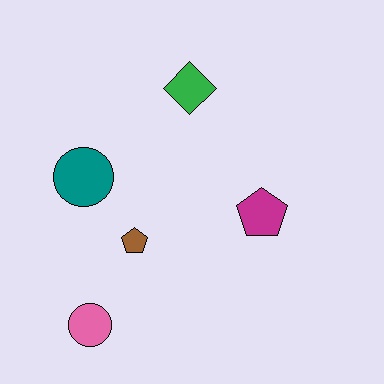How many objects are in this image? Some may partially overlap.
There are 5 objects.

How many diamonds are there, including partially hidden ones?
There is 1 diamond.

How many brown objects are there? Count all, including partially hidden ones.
There is 1 brown object.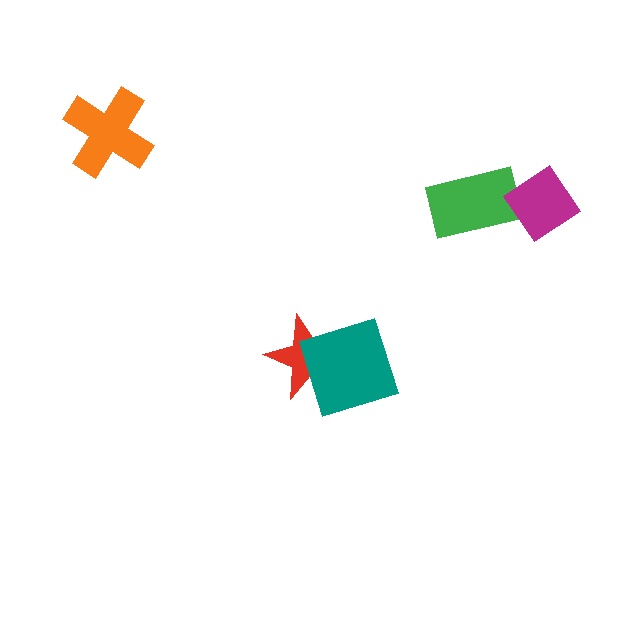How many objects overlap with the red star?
1 object overlaps with the red star.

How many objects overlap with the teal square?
1 object overlaps with the teal square.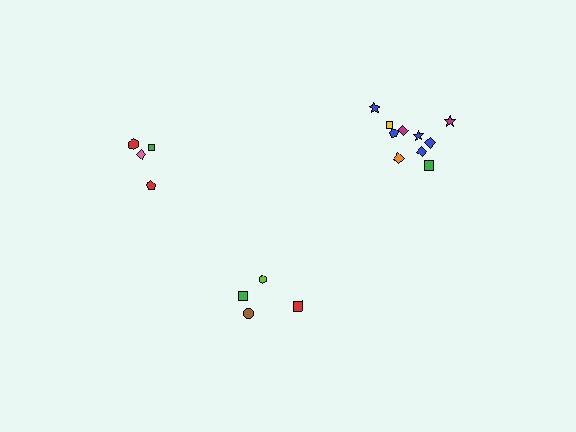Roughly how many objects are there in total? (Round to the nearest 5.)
Roughly 20 objects in total.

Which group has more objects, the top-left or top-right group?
The top-right group.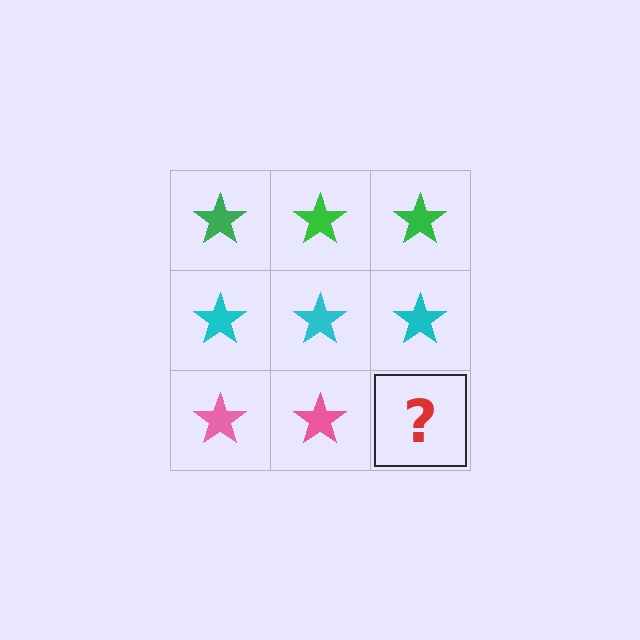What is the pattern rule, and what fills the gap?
The rule is that each row has a consistent color. The gap should be filled with a pink star.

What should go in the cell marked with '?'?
The missing cell should contain a pink star.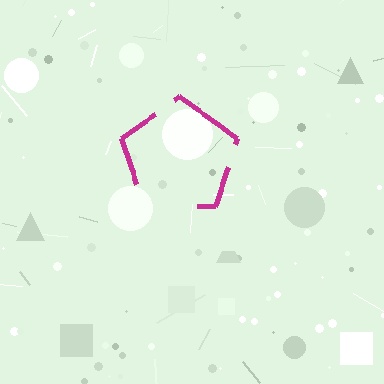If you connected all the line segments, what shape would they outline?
They would outline a pentagon.